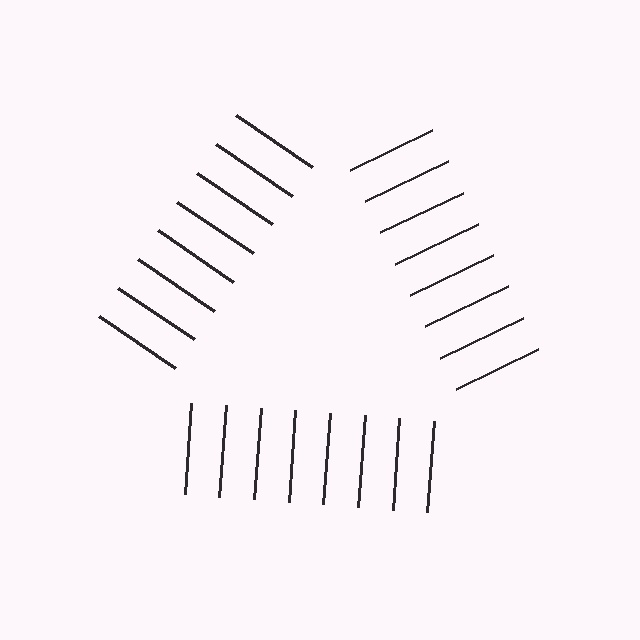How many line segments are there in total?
24 — 8 along each of the 3 edges.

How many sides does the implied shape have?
3 sides — the line-ends trace a triangle.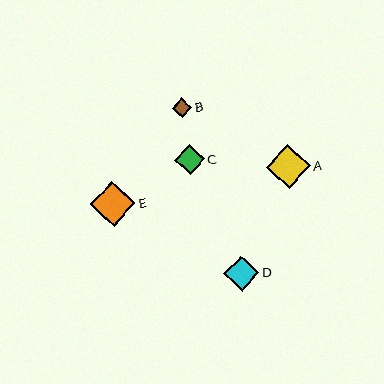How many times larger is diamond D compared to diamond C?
Diamond D is approximately 1.2 times the size of diamond C.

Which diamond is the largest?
Diamond E is the largest with a size of approximately 45 pixels.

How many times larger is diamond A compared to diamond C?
Diamond A is approximately 1.5 times the size of diamond C.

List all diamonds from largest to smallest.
From largest to smallest: E, A, D, C, B.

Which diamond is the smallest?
Diamond B is the smallest with a size of approximately 20 pixels.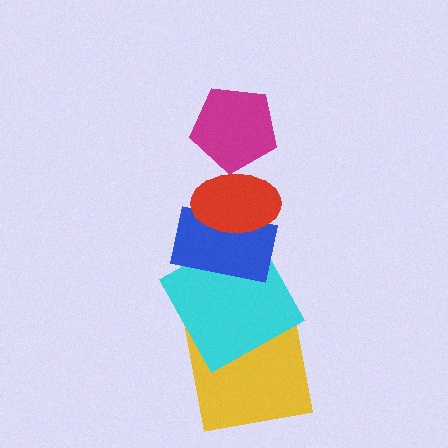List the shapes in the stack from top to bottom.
From top to bottom: the magenta pentagon, the red ellipse, the blue rectangle, the cyan square, the yellow square.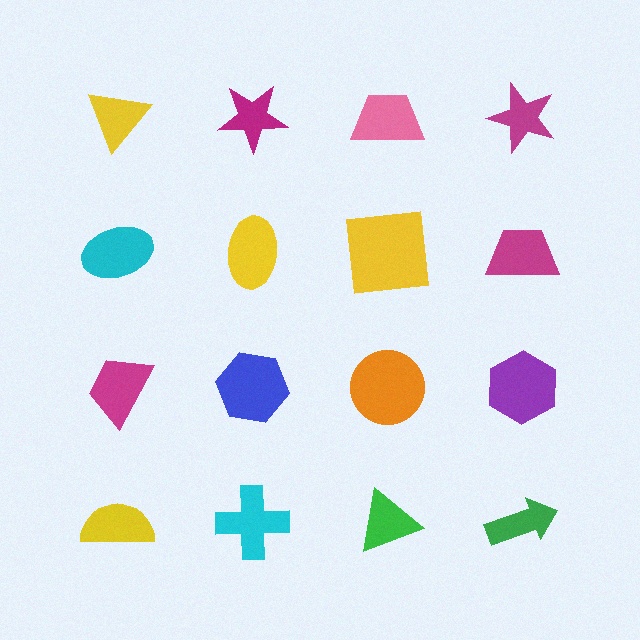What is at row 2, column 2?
A yellow ellipse.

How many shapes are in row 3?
4 shapes.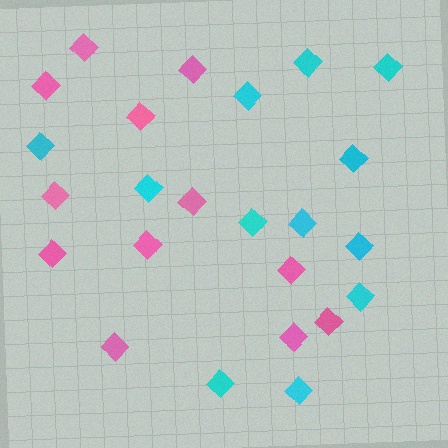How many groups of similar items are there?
There are 2 groups: one group of pink diamonds (12) and one group of cyan diamonds (12).